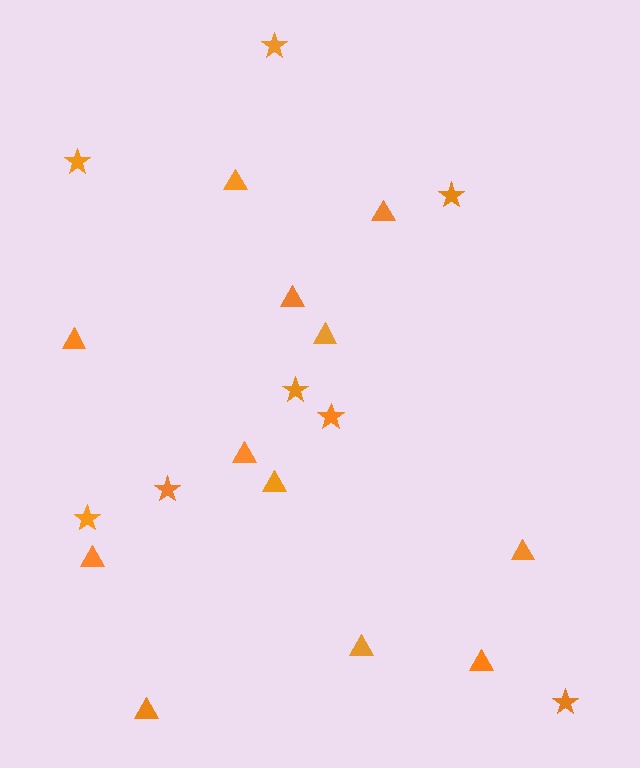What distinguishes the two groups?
There are 2 groups: one group of stars (8) and one group of triangles (12).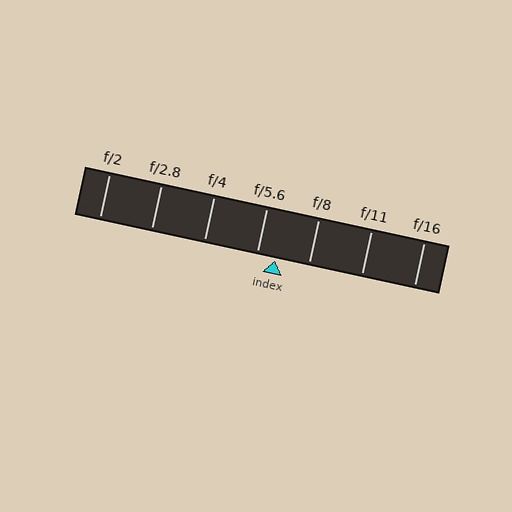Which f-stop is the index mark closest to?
The index mark is closest to f/5.6.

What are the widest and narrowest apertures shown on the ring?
The widest aperture shown is f/2 and the narrowest is f/16.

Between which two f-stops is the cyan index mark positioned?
The index mark is between f/5.6 and f/8.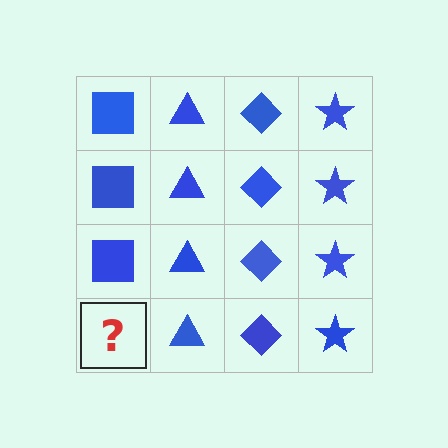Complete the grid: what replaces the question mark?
The question mark should be replaced with a blue square.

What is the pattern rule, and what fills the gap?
The rule is that each column has a consistent shape. The gap should be filled with a blue square.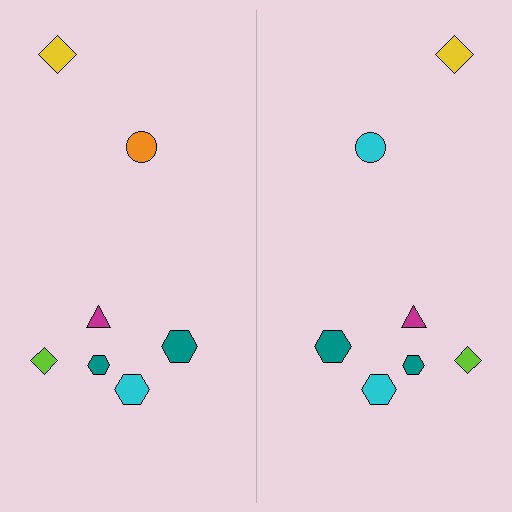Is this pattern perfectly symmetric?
No, the pattern is not perfectly symmetric. The cyan circle on the right side breaks the symmetry — its mirror counterpart is orange.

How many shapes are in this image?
There are 14 shapes in this image.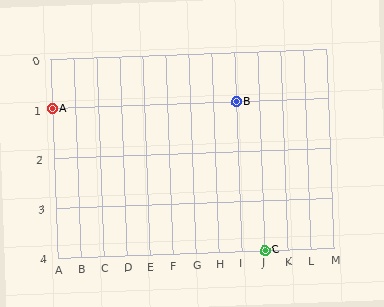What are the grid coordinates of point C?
Point C is at grid coordinates (J, 4).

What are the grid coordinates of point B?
Point B is at grid coordinates (I, 1).